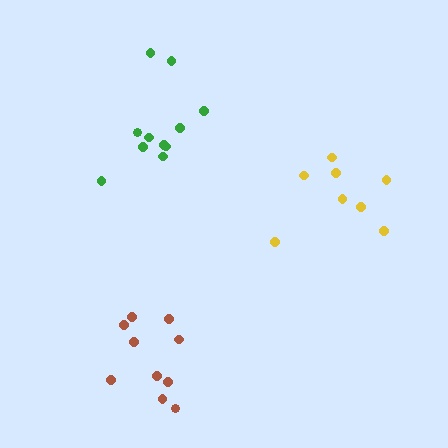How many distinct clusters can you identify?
There are 3 distinct clusters.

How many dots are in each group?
Group 1: 11 dots, Group 2: 8 dots, Group 3: 10 dots (29 total).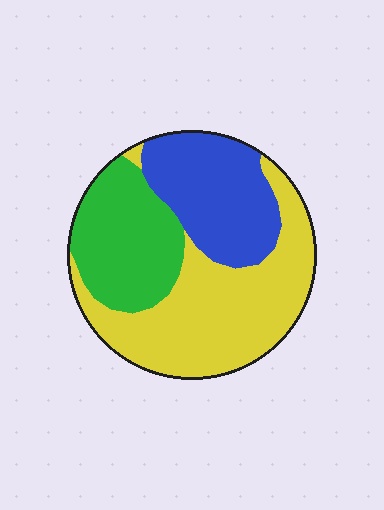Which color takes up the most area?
Yellow, at roughly 45%.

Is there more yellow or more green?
Yellow.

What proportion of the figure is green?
Green takes up about one quarter (1/4) of the figure.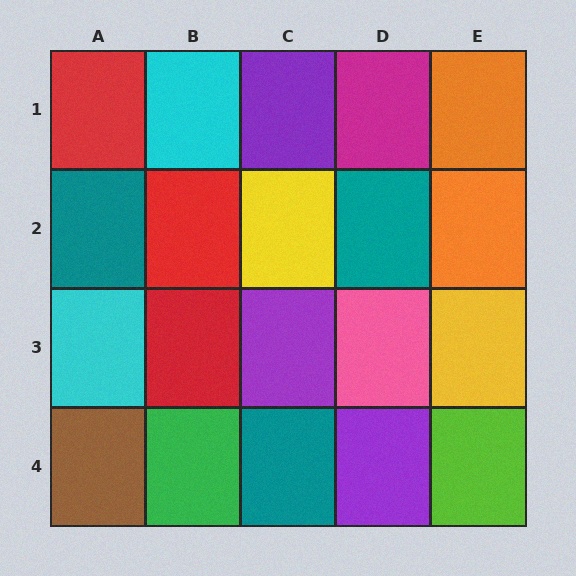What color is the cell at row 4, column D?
Purple.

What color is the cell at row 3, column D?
Pink.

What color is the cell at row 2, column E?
Orange.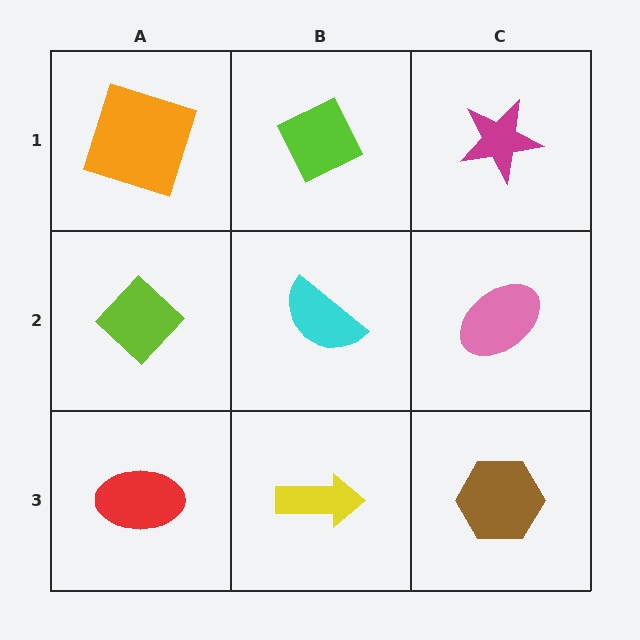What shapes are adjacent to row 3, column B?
A cyan semicircle (row 2, column B), a red ellipse (row 3, column A), a brown hexagon (row 3, column C).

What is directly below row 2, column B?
A yellow arrow.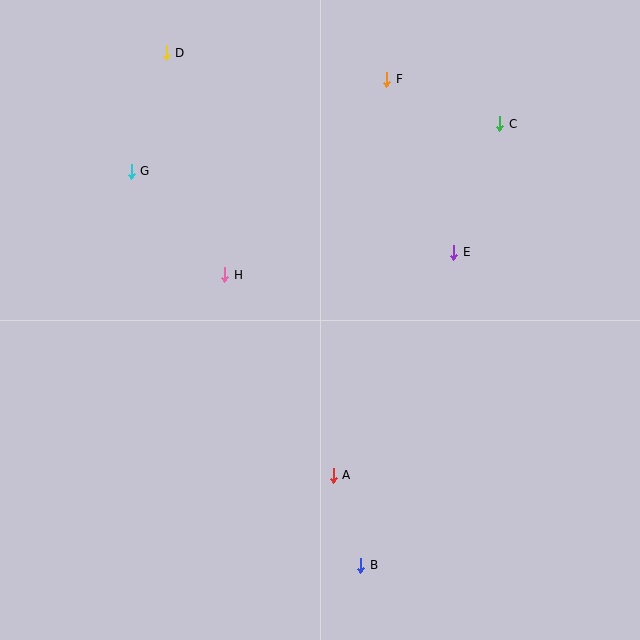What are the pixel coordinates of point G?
Point G is at (131, 171).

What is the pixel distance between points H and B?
The distance between H and B is 321 pixels.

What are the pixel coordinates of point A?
Point A is at (333, 475).